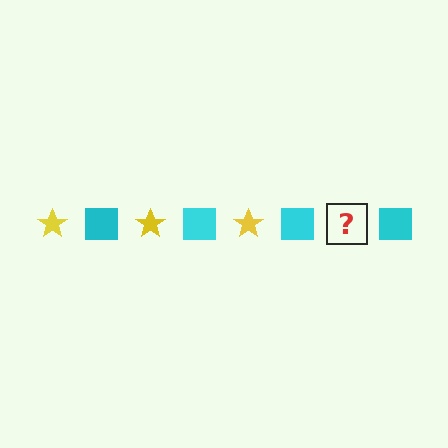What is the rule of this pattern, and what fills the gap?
The rule is that the pattern alternates between yellow star and cyan square. The gap should be filled with a yellow star.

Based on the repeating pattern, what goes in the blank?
The blank should be a yellow star.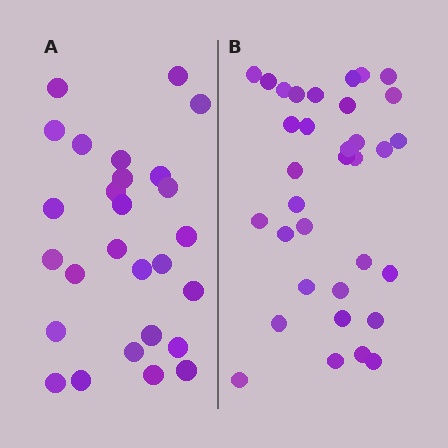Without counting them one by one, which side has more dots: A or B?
Region B (the right region) has more dots.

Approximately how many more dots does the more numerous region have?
Region B has roughly 8 or so more dots than region A.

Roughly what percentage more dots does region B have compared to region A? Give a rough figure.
About 25% more.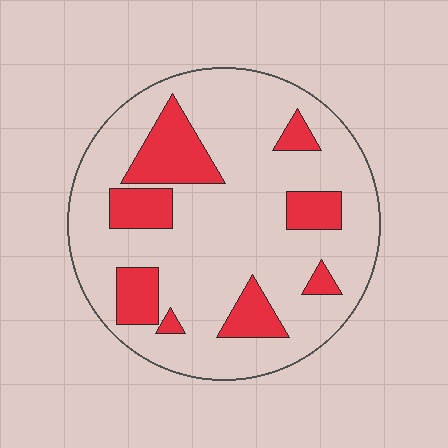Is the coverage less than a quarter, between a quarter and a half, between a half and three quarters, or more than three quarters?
Less than a quarter.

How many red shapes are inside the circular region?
8.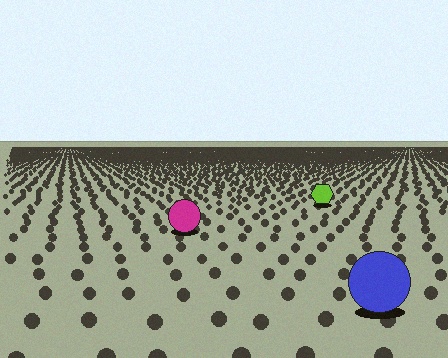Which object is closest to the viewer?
The blue circle is closest. The texture marks near it are larger and more spread out.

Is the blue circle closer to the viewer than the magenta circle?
Yes. The blue circle is closer — you can tell from the texture gradient: the ground texture is coarser near it.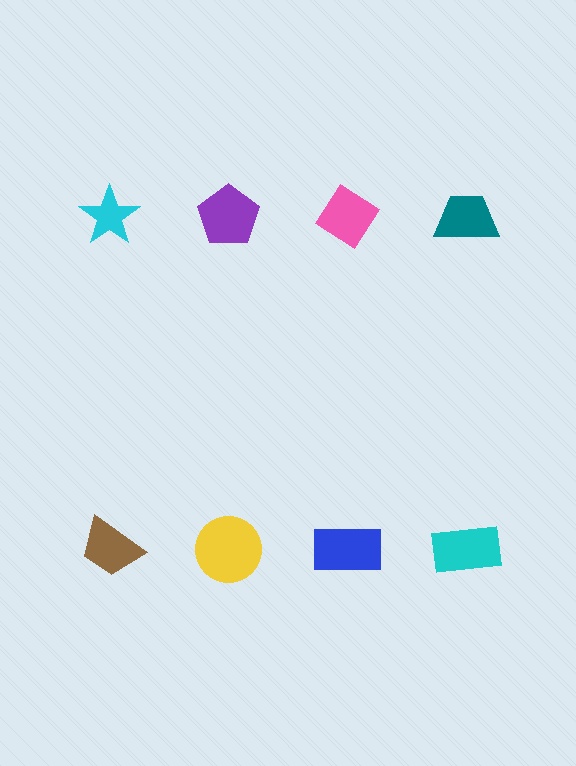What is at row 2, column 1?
A brown trapezoid.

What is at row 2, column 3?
A blue rectangle.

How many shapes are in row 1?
4 shapes.